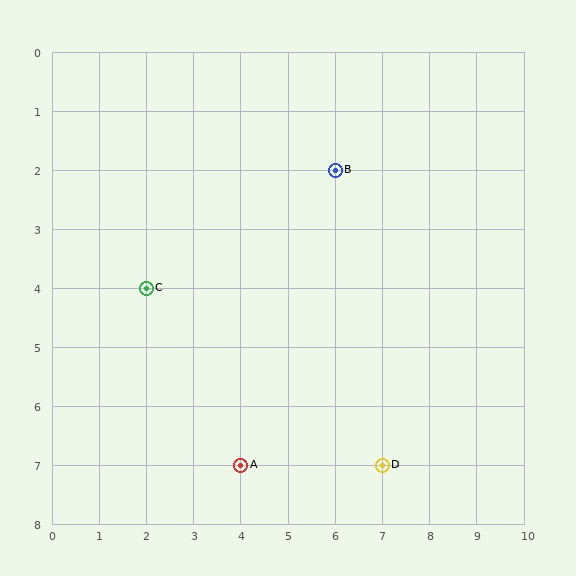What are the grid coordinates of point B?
Point B is at grid coordinates (6, 2).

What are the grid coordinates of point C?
Point C is at grid coordinates (2, 4).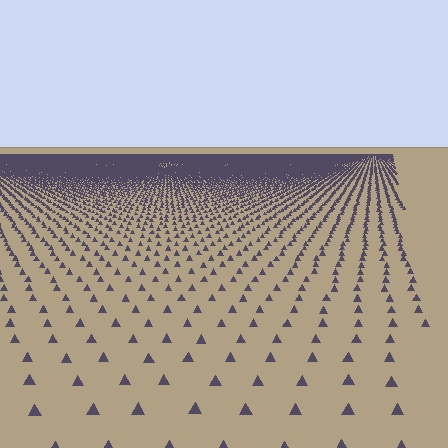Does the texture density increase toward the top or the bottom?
Density increases toward the top.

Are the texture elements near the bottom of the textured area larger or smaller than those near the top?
Larger. Near the bottom, elements are closer to the viewer and appear at a bigger on-screen size.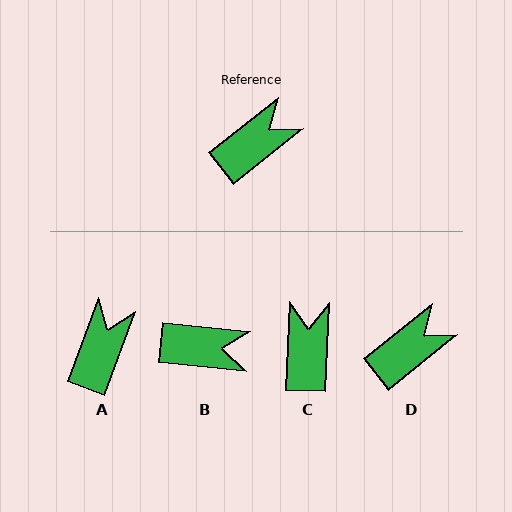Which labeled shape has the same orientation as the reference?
D.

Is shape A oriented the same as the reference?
No, it is off by about 31 degrees.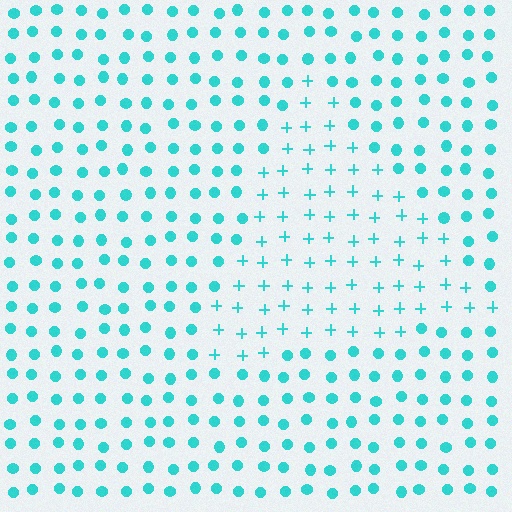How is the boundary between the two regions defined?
The boundary is defined by a change in element shape: plus signs inside vs. circles outside. All elements share the same color and spacing.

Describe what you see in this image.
The image is filled with small cyan elements arranged in a uniform grid. A triangle-shaped region contains plus signs, while the surrounding area contains circles. The boundary is defined purely by the change in element shape.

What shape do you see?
I see a triangle.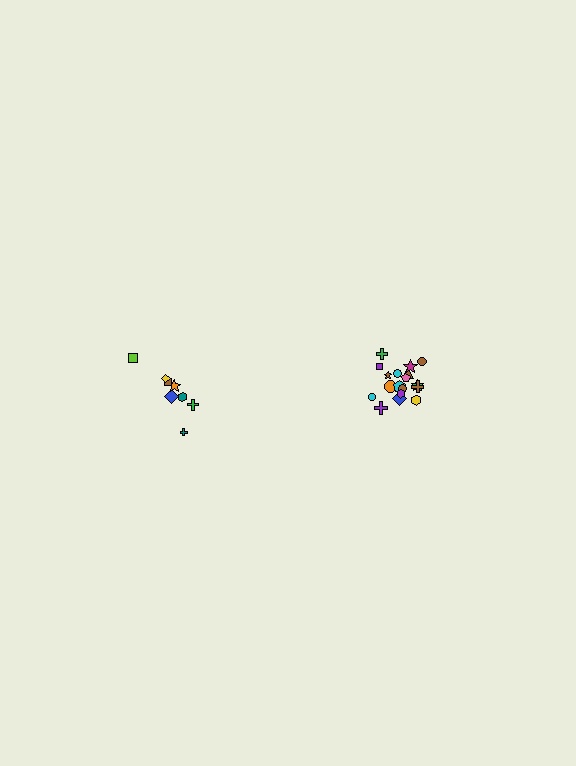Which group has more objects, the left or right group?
The right group.